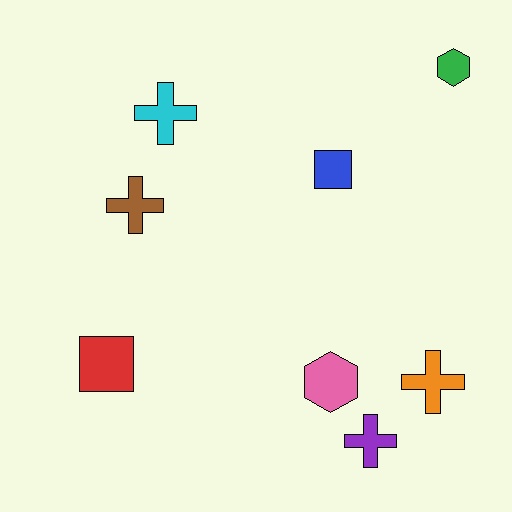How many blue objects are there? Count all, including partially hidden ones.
There is 1 blue object.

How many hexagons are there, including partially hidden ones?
There are 2 hexagons.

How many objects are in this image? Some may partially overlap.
There are 8 objects.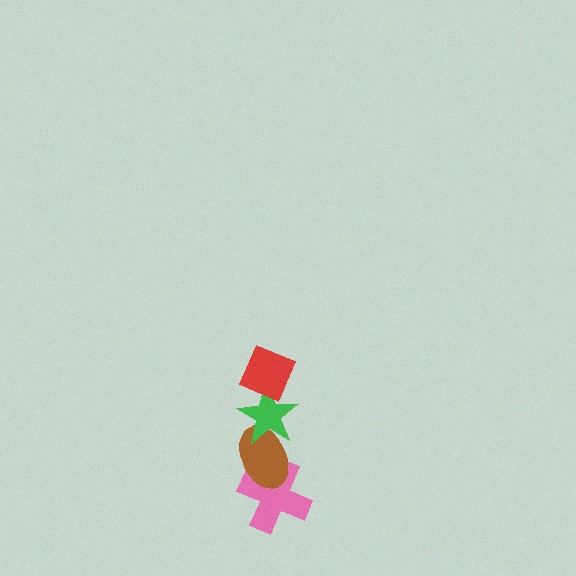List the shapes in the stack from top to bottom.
From top to bottom: the red diamond, the green star, the brown ellipse, the pink cross.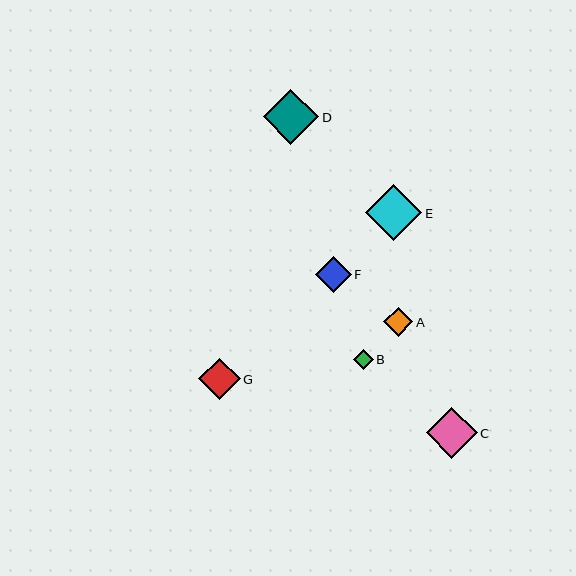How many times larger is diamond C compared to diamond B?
Diamond C is approximately 2.6 times the size of diamond B.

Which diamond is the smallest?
Diamond B is the smallest with a size of approximately 20 pixels.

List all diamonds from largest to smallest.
From largest to smallest: E, D, C, G, F, A, B.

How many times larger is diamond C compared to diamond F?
Diamond C is approximately 1.4 times the size of diamond F.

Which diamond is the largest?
Diamond E is the largest with a size of approximately 56 pixels.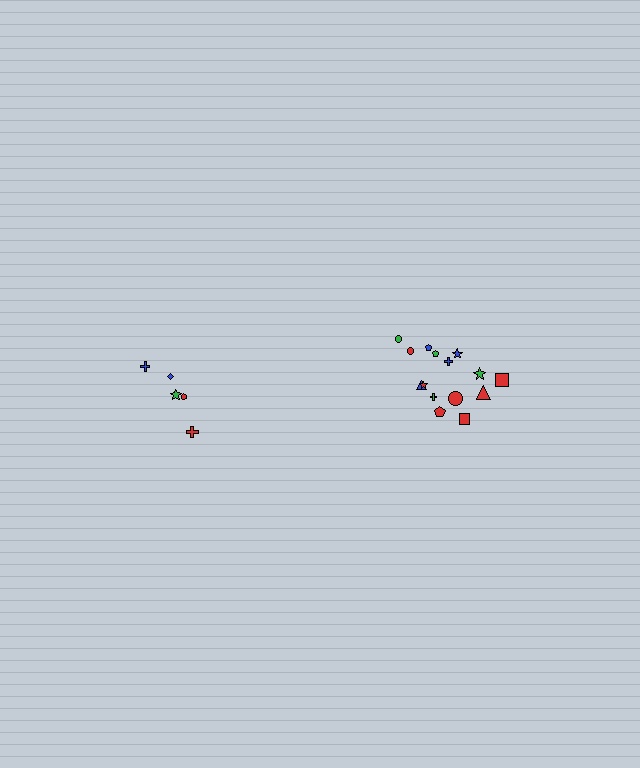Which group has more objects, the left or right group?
The right group.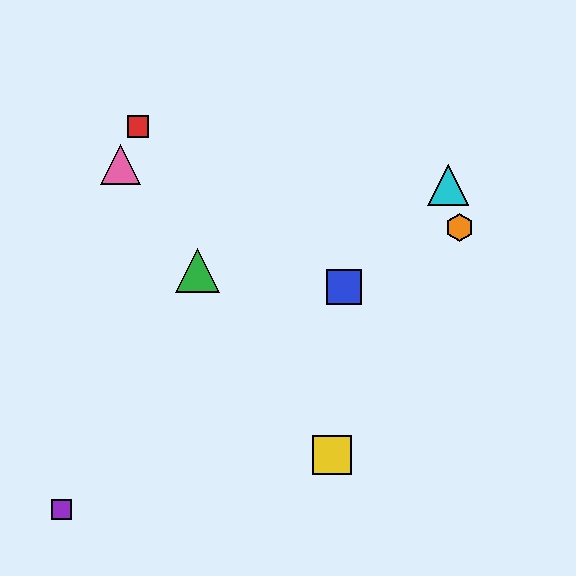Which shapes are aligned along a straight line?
The green triangle, the yellow square, the pink triangle are aligned along a straight line.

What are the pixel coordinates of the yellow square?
The yellow square is at (332, 455).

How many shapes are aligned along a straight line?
3 shapes (the green triangle, the yellow square, the pink triangle) are aligned along a straight line.